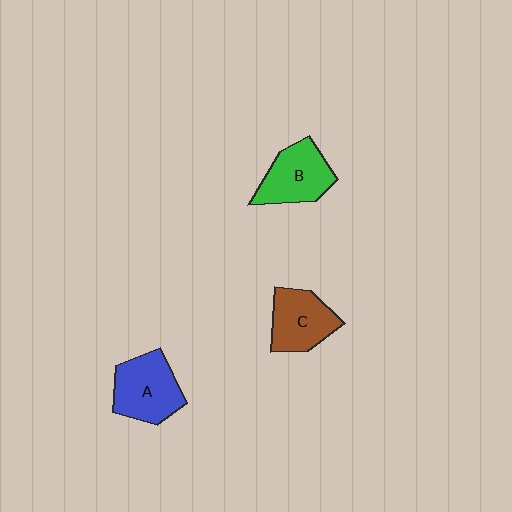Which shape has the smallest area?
Shape C (brown).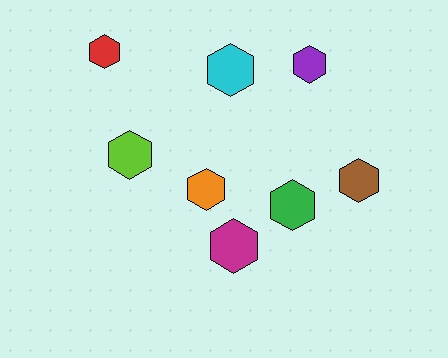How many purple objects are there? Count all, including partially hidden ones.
There is 1 purple object.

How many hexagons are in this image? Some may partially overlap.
There are 8 hexagons.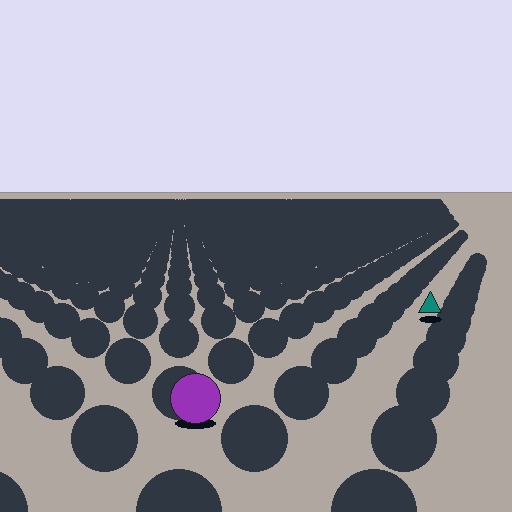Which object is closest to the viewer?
The purple circle is closest. The texture marks near it are larger and more spread out.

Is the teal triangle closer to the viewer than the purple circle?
No. The purple circle is closer — you can tell from the texture gradient: the ground texture is coarser near it.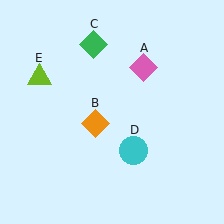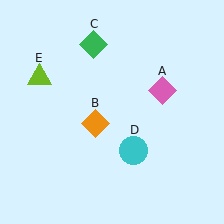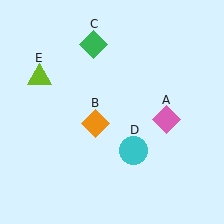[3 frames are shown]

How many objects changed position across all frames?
1 object changed position: pink diamond (object A).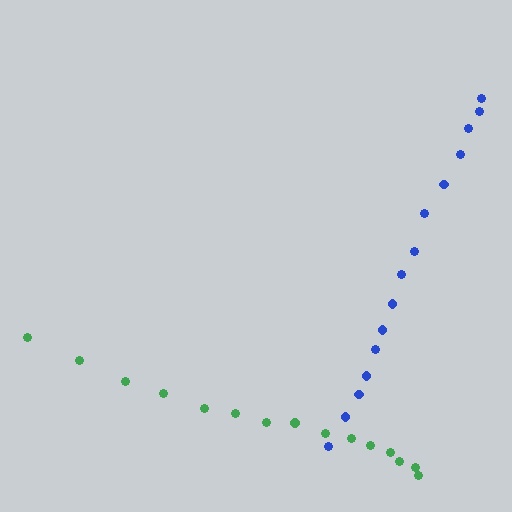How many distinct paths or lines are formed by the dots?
There are 2 distinct paths.